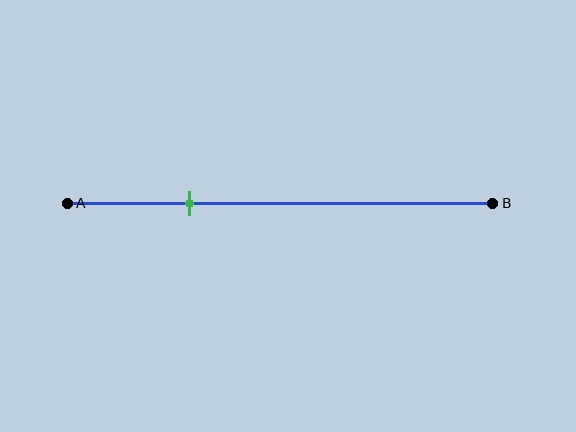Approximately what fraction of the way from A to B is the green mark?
The green mark is approximately 30% of the way from A to B.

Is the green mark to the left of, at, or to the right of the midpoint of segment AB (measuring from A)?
The green mark is to the left of the midpoint of segment AB.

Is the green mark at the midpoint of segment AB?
No, the mark is at about 30% from A, not at the 50% midpoint.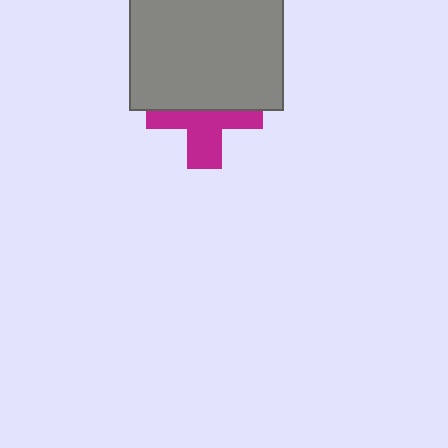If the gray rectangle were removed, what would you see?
You would see the complete magenta cross.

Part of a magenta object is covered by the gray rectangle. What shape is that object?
It is a cross.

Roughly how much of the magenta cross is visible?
About half of it is visible (roughly 50%).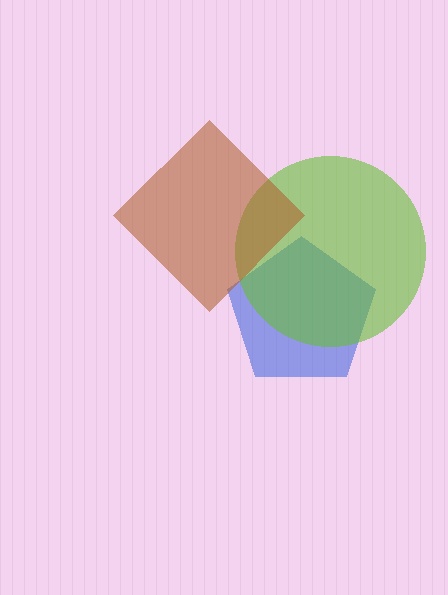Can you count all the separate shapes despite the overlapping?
Yes, there are 3 separate shapes.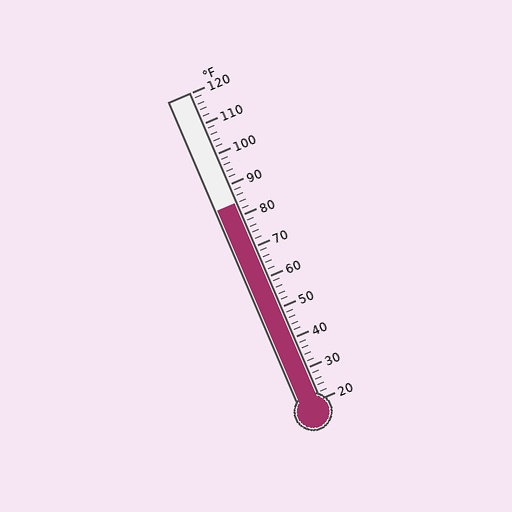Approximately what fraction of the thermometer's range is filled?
The thermometer is filled to approximately 65% of its range.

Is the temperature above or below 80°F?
The temperature is above 80°F.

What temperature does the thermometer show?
The thermometer shows approximately 84°F.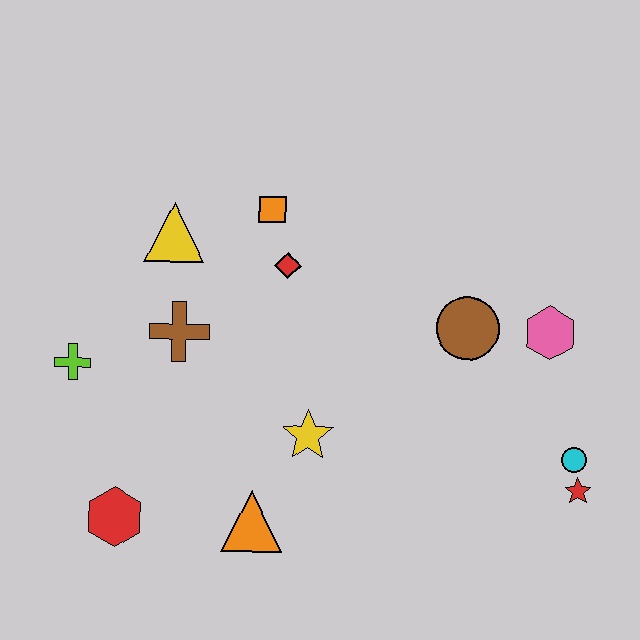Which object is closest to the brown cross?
The yellow triangle is closest to the brown cross.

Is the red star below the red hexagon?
No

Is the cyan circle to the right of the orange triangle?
Yes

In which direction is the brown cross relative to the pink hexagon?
The brown cross is to the left of the pink hexagon.